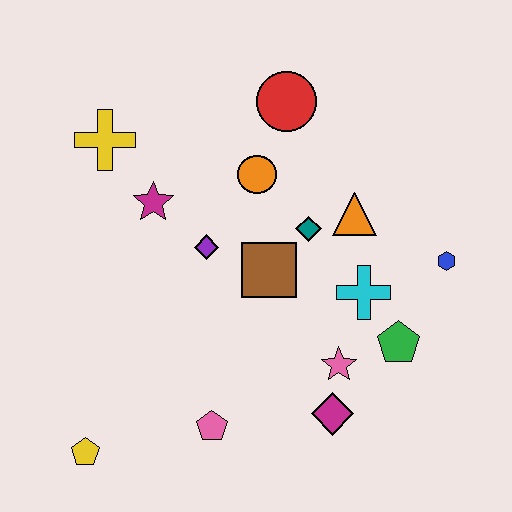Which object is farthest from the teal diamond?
The yellow pentagon is farthest from the teal diamond.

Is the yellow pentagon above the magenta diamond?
No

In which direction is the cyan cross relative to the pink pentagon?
The cyan cross is to the right of the pink pentagon.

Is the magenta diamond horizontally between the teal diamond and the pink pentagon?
No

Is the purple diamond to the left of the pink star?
Yes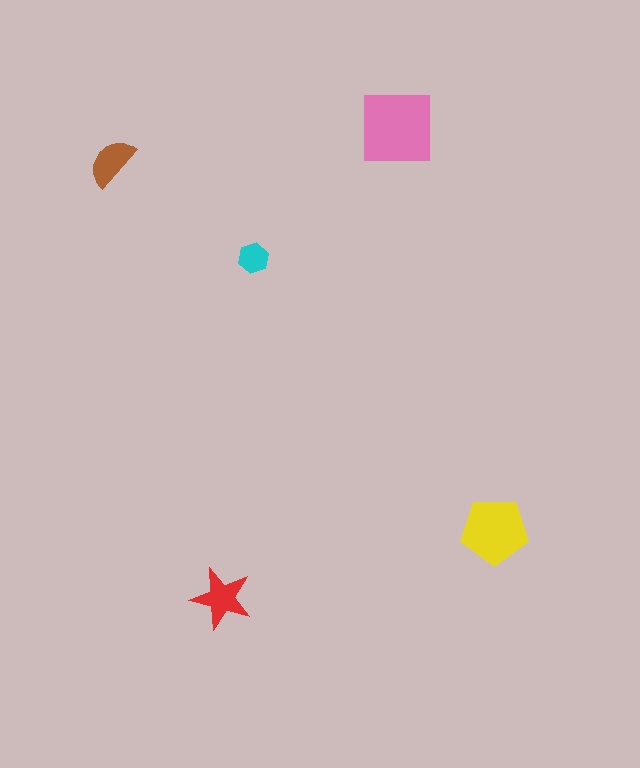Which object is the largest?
The pink square.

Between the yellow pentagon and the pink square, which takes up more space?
The pink square.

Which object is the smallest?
The cyan hexagon.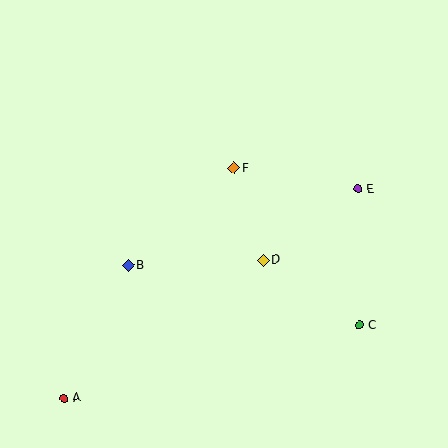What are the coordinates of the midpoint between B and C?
The midpoint between B and C is at (244, 295).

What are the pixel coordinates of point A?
Point A is at (64, 398).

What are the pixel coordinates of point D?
Point D is at (263, 261).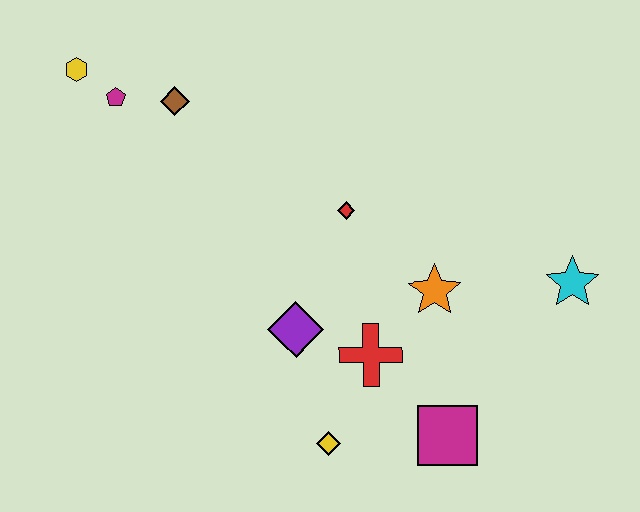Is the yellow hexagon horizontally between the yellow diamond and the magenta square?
No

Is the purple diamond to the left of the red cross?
Yes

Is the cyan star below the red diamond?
Yes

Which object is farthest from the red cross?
The yellow hexagon is farthest from the red cross.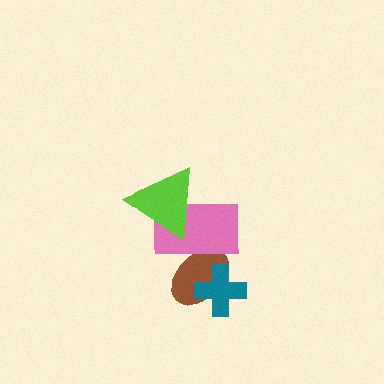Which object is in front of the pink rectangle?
The lime triangle is in front of the pink rectangle.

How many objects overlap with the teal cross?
1 object overlaps with the teal cross.